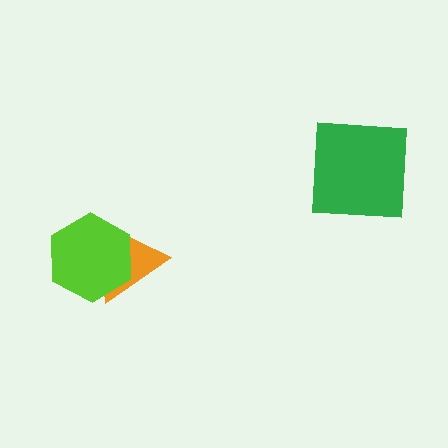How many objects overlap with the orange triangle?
1 object overlaps with the orange triangle.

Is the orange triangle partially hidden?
Yes, it is partially covered by another shape.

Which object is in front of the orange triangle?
The lime hexagon is in front of the orange triangle.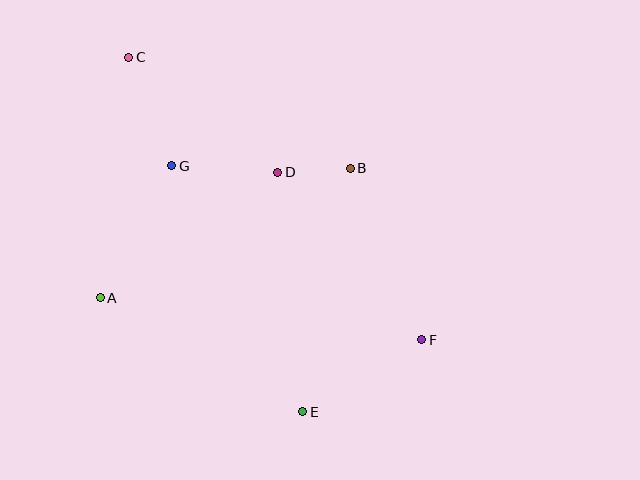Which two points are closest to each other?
Points B and D are closest to each other.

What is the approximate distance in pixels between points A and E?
The distance between A and E is approximately 233 pixels.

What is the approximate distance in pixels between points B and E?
The distance between B and E is approximately 248 pixels.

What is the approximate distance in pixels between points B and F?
The distance between B and F is approximately 186 pixels.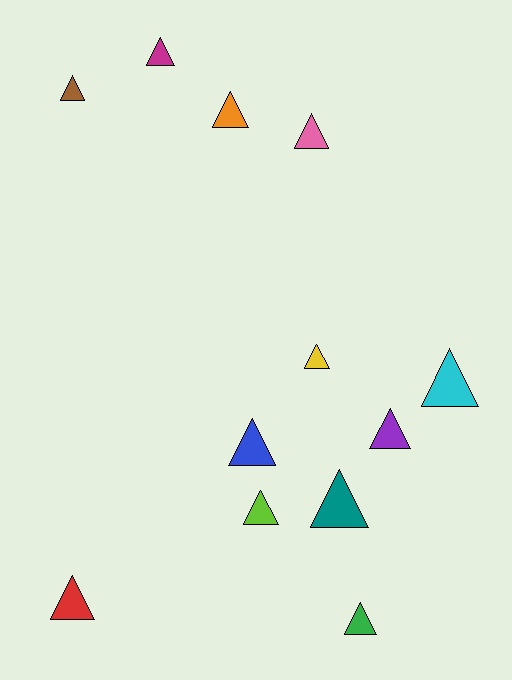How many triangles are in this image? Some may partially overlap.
There are 12 triangles.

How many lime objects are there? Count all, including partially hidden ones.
There is 1 lime object.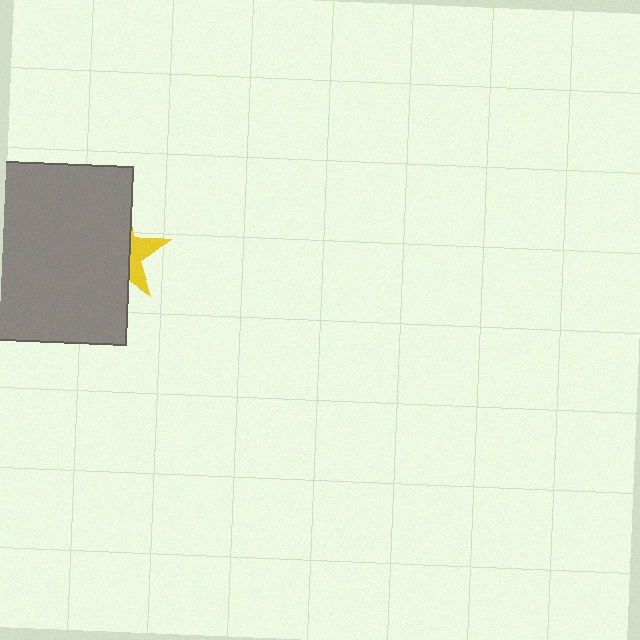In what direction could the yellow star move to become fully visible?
The yellow star could move right. That would shift it out from behind the gray rectangle entirely.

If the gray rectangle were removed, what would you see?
You would see the complete yellow star.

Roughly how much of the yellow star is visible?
A small part of it is visible (roughly 33%).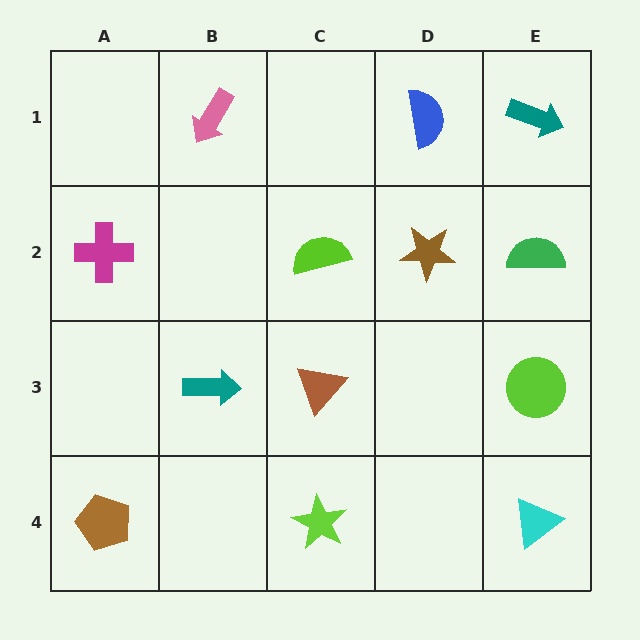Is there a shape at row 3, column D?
No, that cell is empty.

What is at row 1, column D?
A blue semicircle.